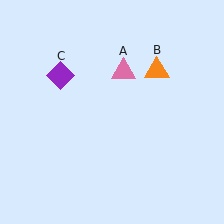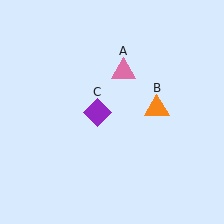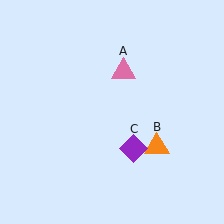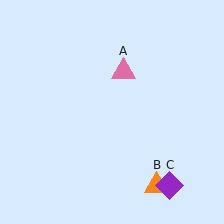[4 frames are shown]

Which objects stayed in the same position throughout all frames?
Pink triangle (object A) remained stationary.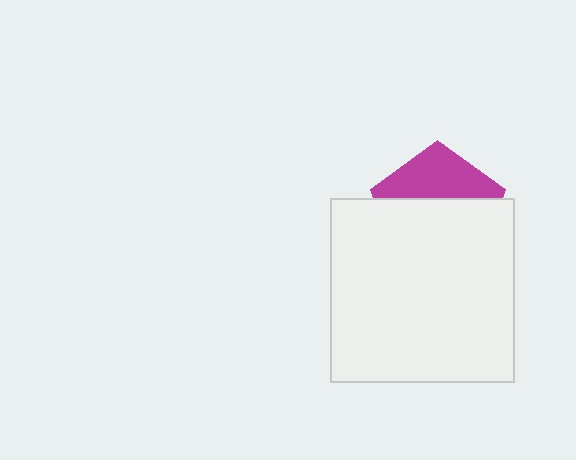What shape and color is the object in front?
The object in front is a white square.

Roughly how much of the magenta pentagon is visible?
A small part of it is visible (roughly 37%).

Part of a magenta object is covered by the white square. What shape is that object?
It is a pentagon.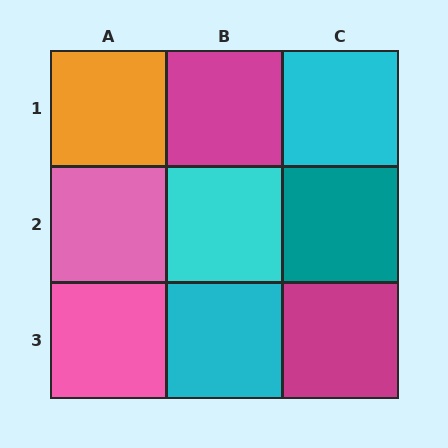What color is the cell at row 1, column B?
Magenta.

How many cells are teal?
1 cell is teal.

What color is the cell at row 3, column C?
Magenta.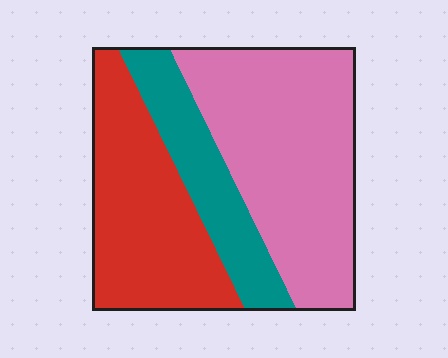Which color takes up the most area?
Pink, at roughly 45%.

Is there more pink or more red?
Pink.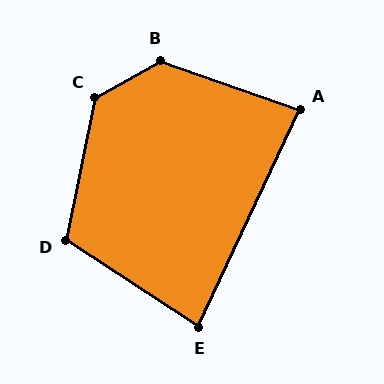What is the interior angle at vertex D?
Approximately 112 degrees (obtuse).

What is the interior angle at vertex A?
Approximately 85 degrees (acute).